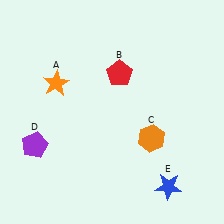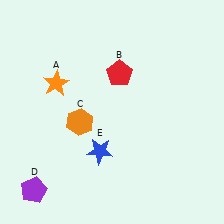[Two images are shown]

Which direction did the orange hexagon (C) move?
The orange hexagon (C) moved left.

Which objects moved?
The objects that moved are: the orange hexagon (C), the purple pentagon (D), the blue star (E).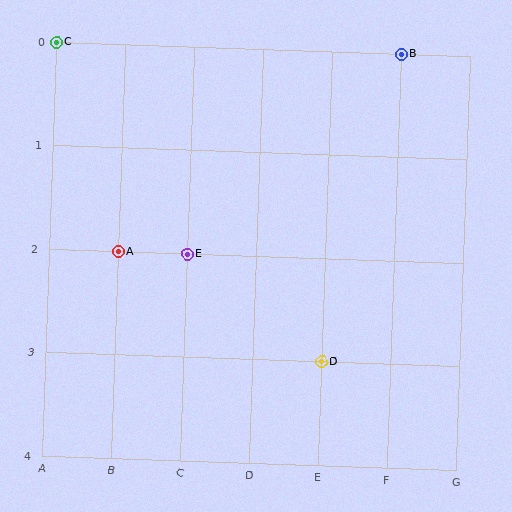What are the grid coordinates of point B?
Point B is at grid coordinates (F, 0).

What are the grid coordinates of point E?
Point E is at grid coordinates (C, 2).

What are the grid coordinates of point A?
Point A is at grid coordinates (B, 2).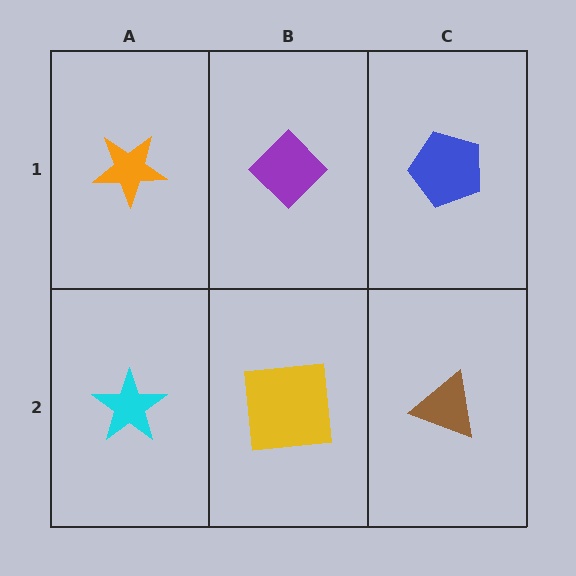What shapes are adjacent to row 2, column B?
A purple diamond (row 1, column B), a cyan star (row 2, column A), a brown triangle (row 2, column C).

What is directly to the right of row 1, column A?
A purple diamond.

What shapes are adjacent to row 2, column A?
An orange star (row 1, column A), a yellow square (row 2, column B).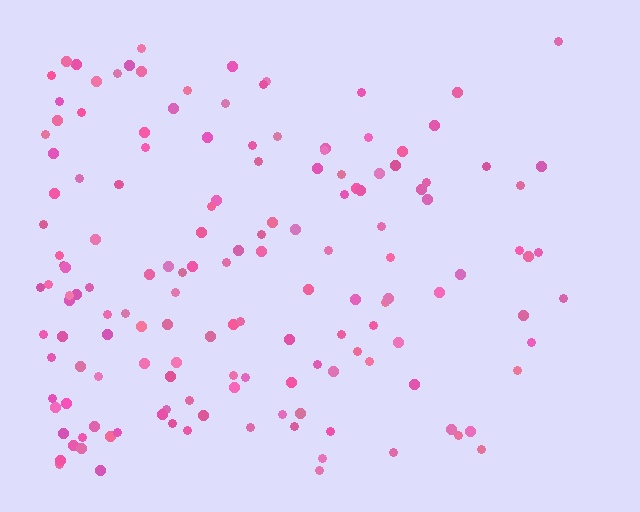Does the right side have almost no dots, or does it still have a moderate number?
Still a moderate number, just noticeably fewer than the left.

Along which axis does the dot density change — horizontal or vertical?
Horizontal.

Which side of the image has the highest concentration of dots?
The left.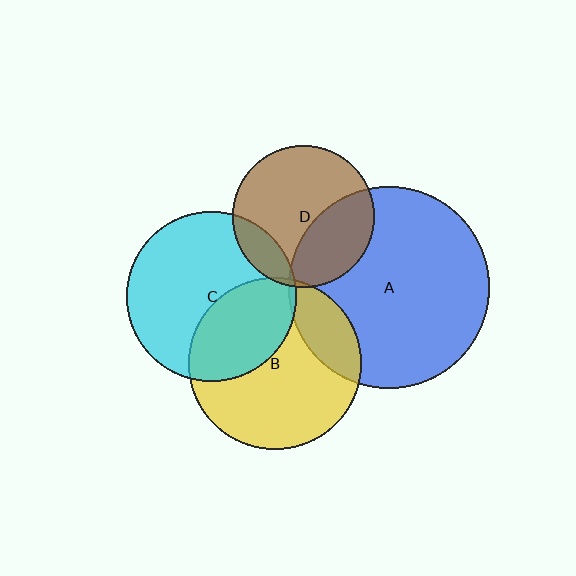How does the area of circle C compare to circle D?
Approximately 1.4 times.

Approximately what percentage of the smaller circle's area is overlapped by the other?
Approximately 5%.